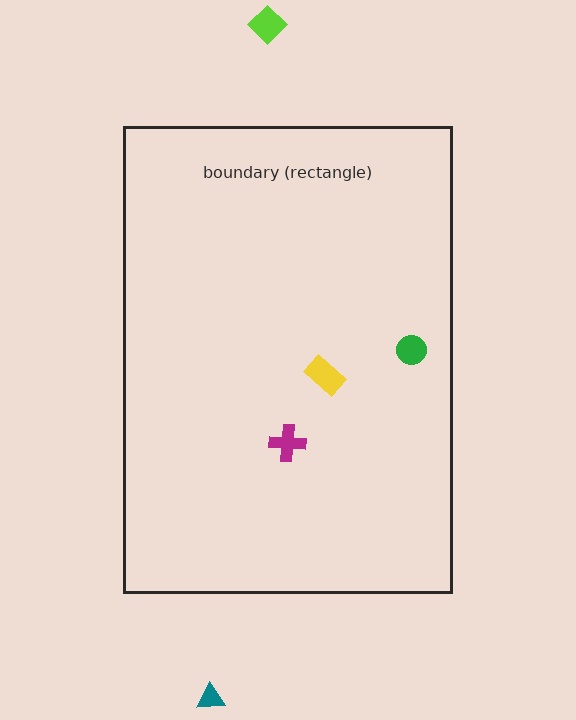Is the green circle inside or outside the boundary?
Inside.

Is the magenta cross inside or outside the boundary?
Inside.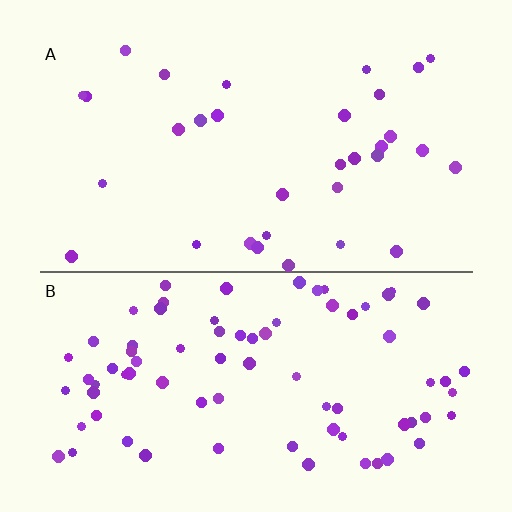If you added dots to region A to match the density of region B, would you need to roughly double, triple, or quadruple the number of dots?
Approximately double.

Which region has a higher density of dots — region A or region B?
B (the bottom).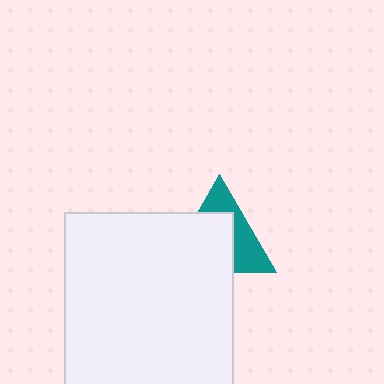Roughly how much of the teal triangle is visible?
A small part of it is visible (roughly 42%).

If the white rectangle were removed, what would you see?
You would see the complete teal triangle.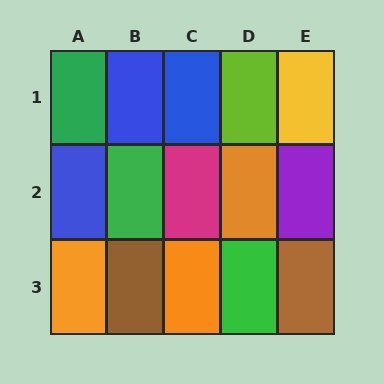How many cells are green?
3 cells are green.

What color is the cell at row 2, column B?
Green.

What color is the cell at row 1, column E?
Yellow.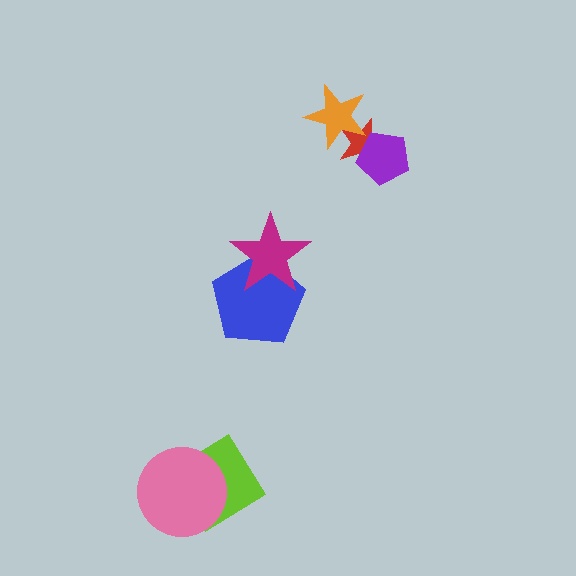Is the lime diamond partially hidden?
Yes, it is partially covered by another shape.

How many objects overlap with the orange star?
1 object overlaps with the orange star.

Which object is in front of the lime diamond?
The pink circle is in front of the lime diamond.